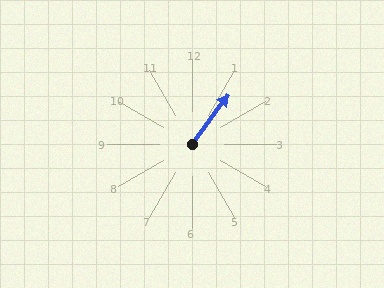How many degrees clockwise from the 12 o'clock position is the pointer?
Approximately 36 degrees.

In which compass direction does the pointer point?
Northeast.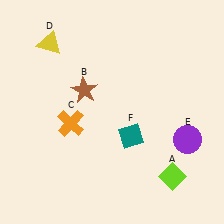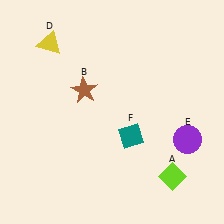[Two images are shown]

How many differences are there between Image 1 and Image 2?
There is 1 difference between the two images.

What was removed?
The orange cross (C) was removed in Image 2.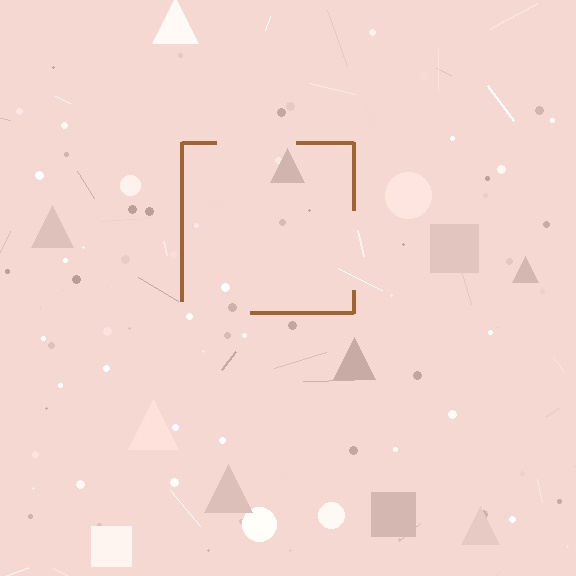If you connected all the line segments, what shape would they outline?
They would outline a square.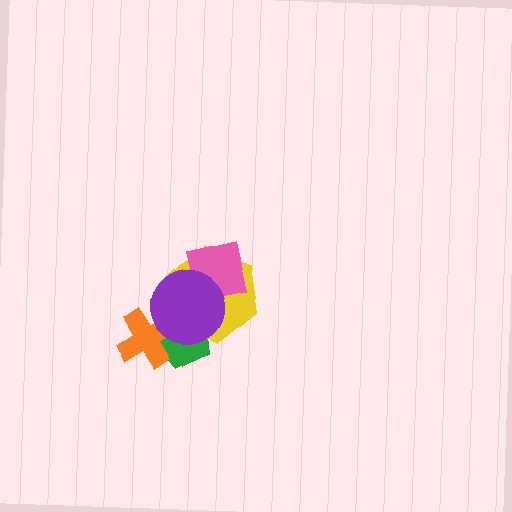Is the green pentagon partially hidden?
Yes, it is partially covered by another shape.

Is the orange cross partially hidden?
Yes, it is partially covered by another shape.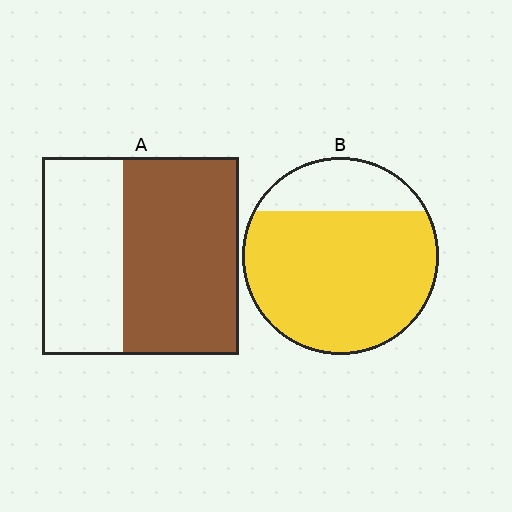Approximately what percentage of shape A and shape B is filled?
A is approximately 60% and B is approximately 80%.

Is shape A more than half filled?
Yes.